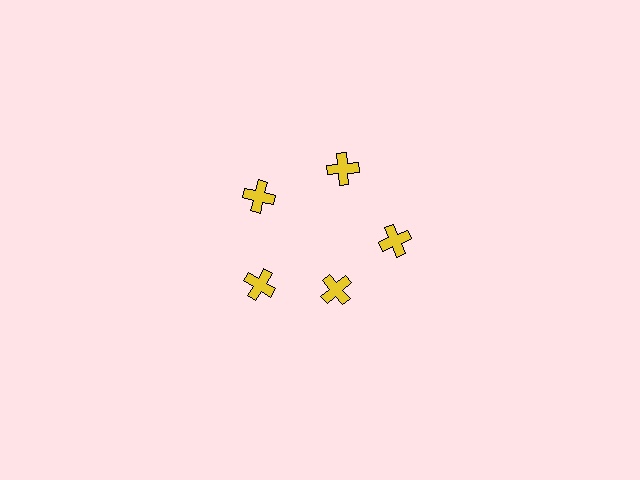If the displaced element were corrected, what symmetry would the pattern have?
It would have 5-fold rotational symmetry — the pattern would map onto itself every 72 degrees.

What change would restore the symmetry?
The symmetry would be restored by moving it outward, back onto the ring so that all 5 crosses sit at equal angles and equal distance from the center.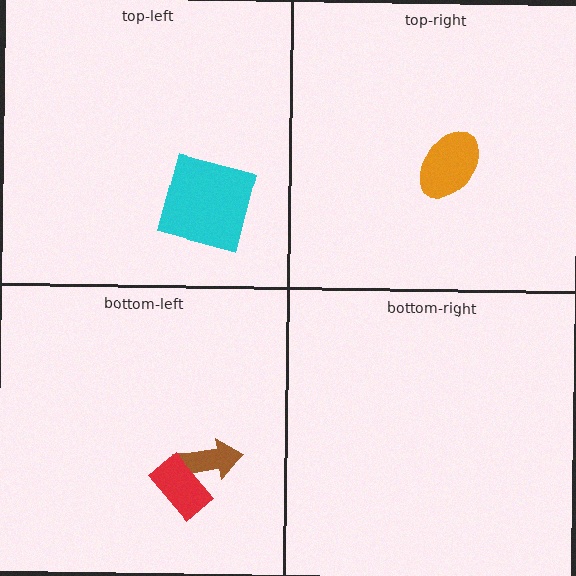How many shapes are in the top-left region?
1.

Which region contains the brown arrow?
The bottom-left region.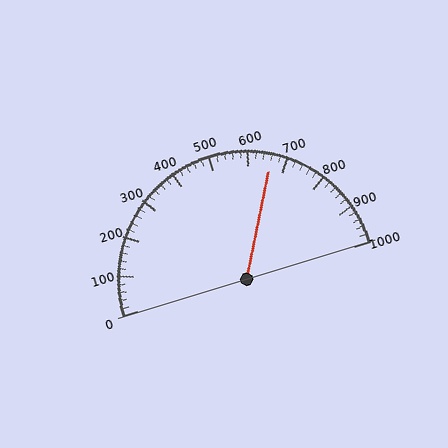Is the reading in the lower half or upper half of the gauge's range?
The reading is in the upper half of the range (0 to 1000).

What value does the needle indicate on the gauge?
The needle indicates approximately 660.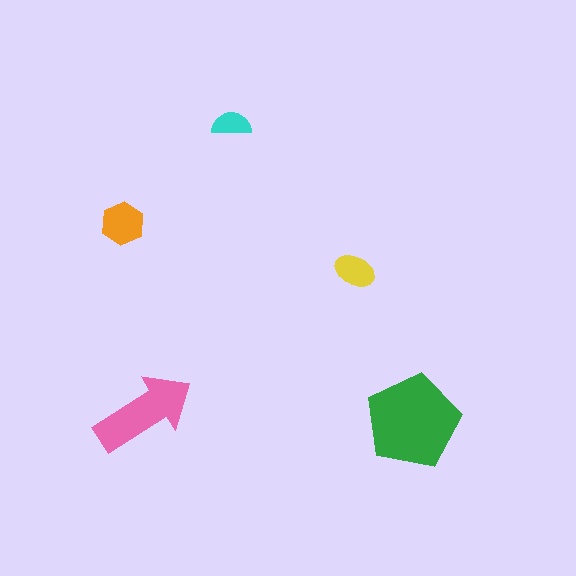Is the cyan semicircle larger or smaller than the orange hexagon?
Smaller.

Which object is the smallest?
The cyan semicircle.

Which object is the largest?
The green pentagon.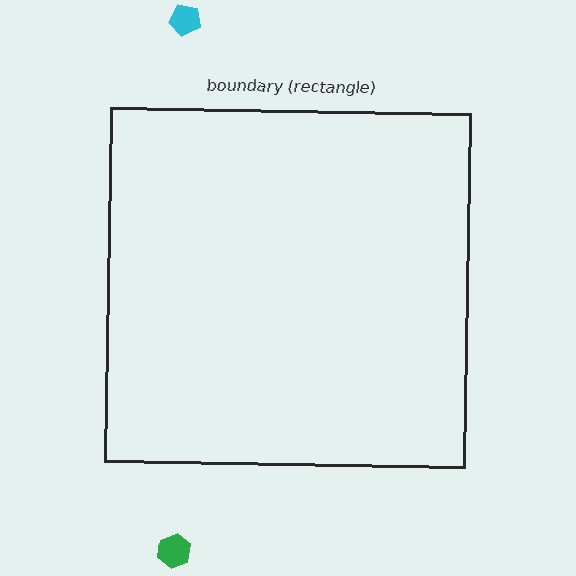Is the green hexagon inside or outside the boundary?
Outside.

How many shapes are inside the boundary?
0 inside, 2 outside.